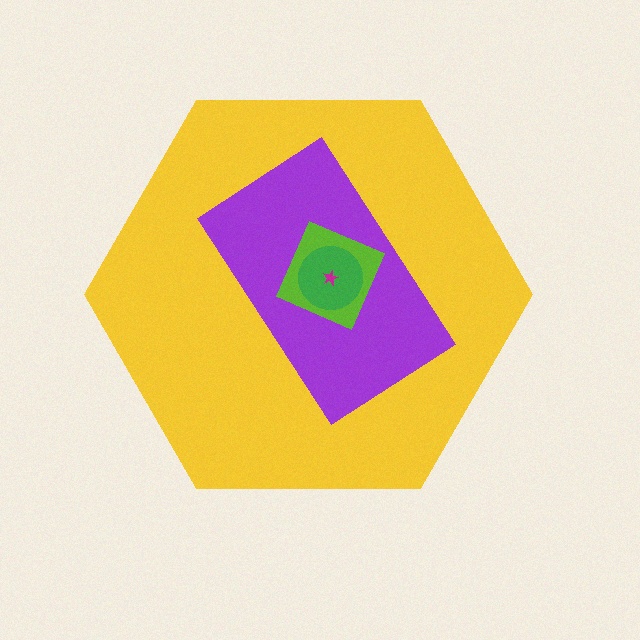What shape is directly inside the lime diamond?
The green circle.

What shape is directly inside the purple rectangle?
The lime diamond.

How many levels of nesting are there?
5.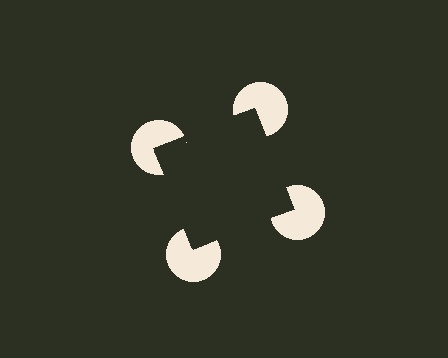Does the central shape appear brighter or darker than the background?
It typically appears slightly darker than the background, even though no actual brightness change is drawn.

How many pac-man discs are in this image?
There are 4 — one at each vertex of the illusory square.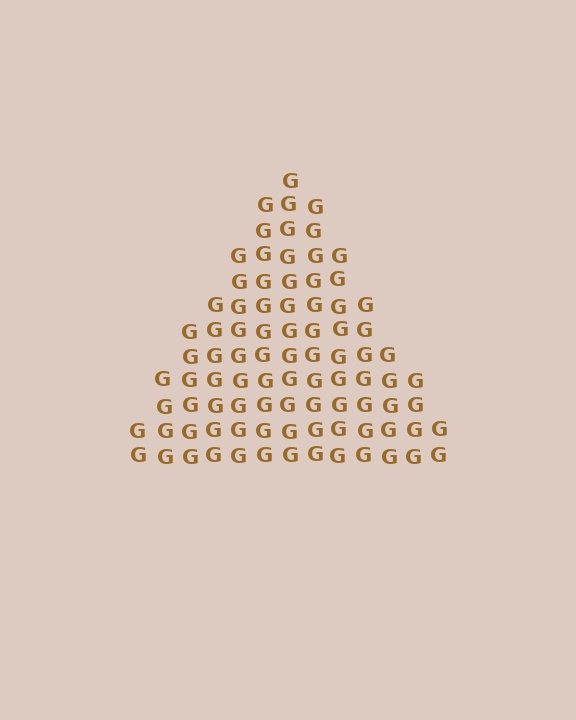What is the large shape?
The large shape is a triangle.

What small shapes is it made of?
It is made of small letter G's.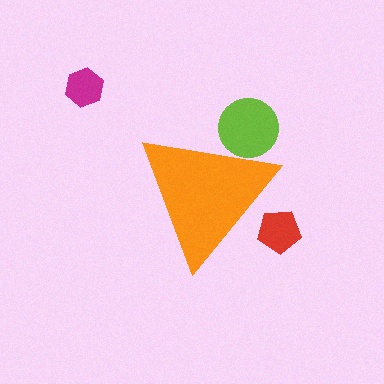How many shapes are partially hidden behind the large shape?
2 shapes are partially hidden.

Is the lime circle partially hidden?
Yes, the lime circle is partially hidden behind the orange triangle.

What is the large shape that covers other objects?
An orange triangle.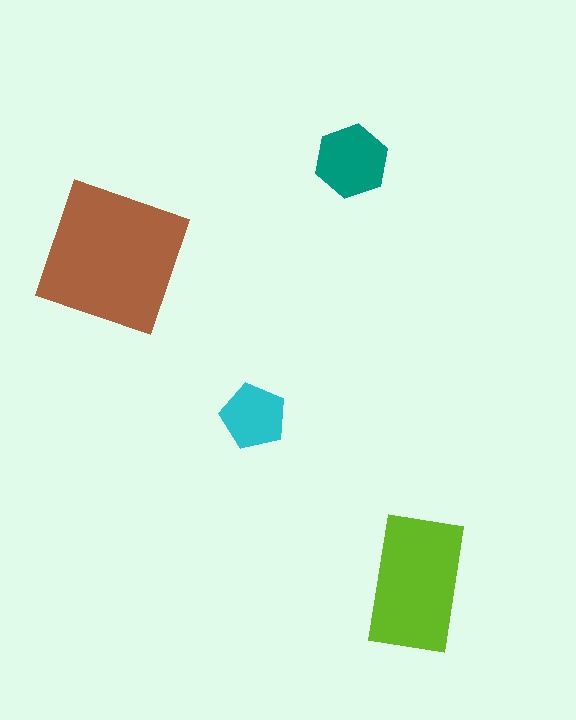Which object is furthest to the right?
The lime rectangle is rightmost.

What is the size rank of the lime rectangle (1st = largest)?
2nd.